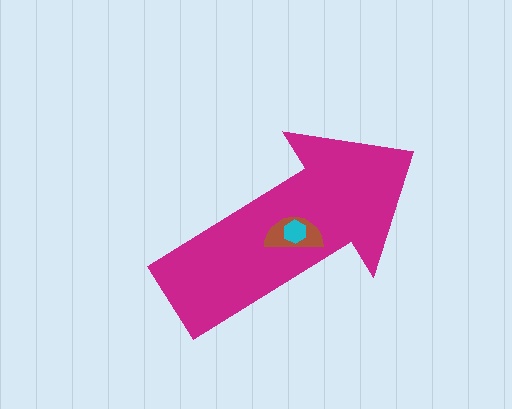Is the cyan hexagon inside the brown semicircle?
Yes.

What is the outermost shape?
The magenta arrow.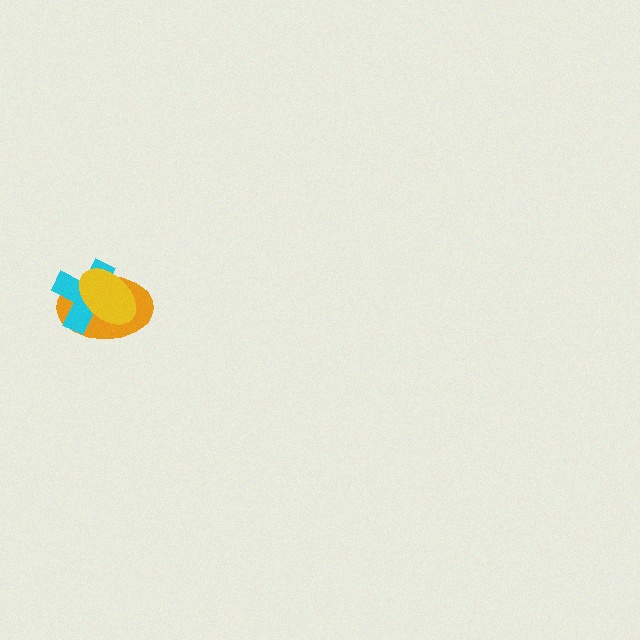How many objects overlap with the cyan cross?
2 objects overlap with the cyan cross.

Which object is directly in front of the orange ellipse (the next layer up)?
The cyan cross is directly in front of the orange ellipse.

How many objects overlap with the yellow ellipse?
2 objects overlap with the yellow ellipse.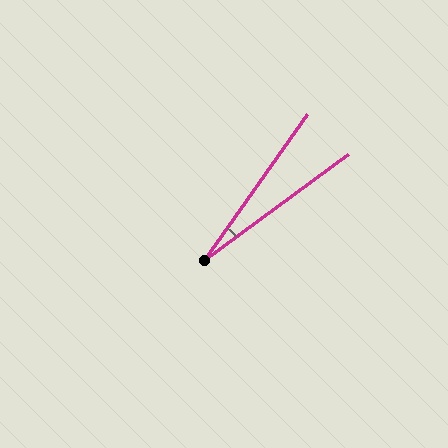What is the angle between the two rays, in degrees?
Approximately 18 degrees.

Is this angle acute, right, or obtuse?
It is acute.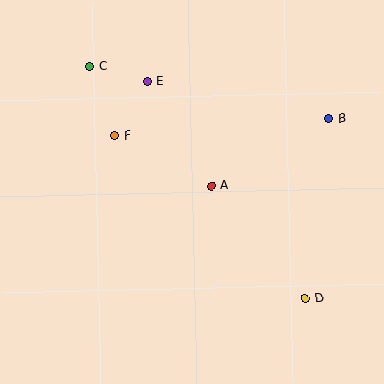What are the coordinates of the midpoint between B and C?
The midpoint between B and C is at (209, 92).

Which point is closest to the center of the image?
Point A at (211, 186) is closest to the center.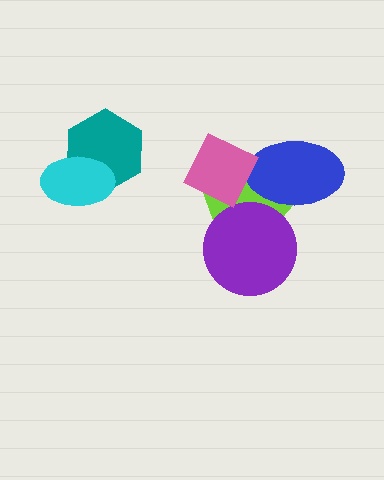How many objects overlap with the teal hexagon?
1 object overlaps with the teal hexagon.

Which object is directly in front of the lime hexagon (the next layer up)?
The blue ellipse is directly in front of the lime hexagon.